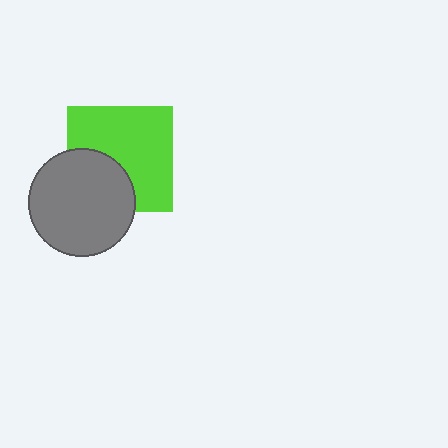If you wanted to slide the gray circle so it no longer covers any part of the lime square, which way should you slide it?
Slide it toward the lower-left — that is the most direct way to separate the two shapes.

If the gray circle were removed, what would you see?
You would see the complete lime square.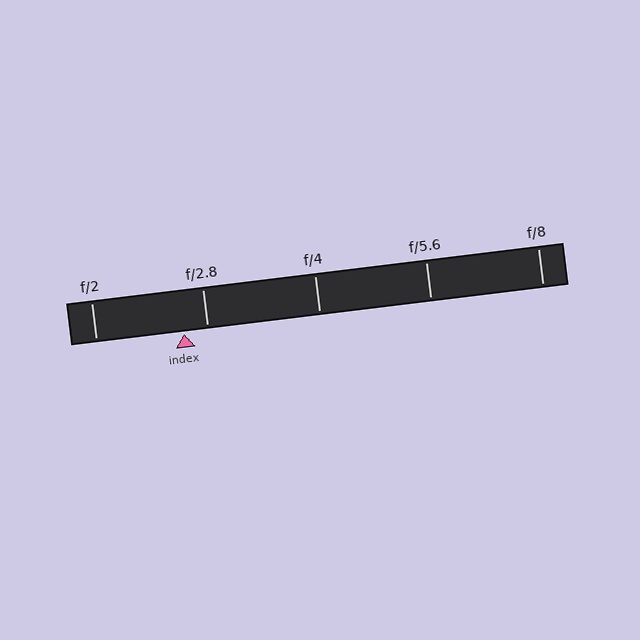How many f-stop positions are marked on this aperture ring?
There are 5 f-stop positions marked.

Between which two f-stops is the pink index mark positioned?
The index mark is between f/2 and f/2.8.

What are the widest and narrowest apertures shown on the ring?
The widest aperture shown is f/2 and the narrowest is f/8.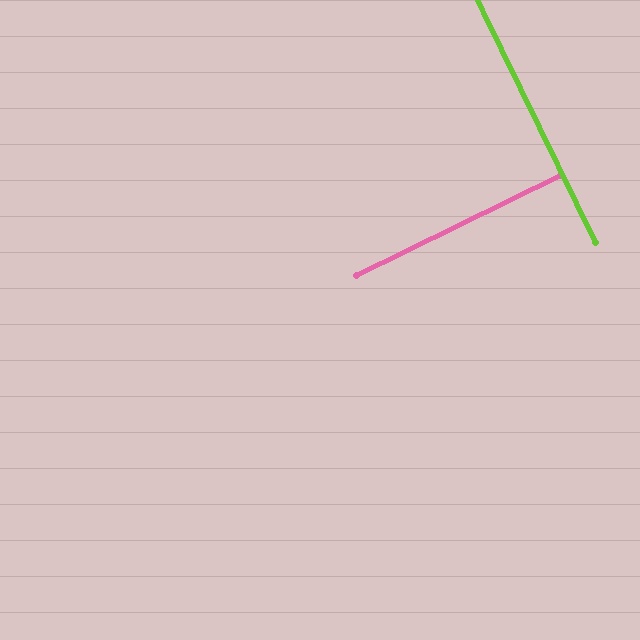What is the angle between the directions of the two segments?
Approximately 90 degrees.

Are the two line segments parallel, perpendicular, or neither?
Perpendicular — they meet at approximately 90°.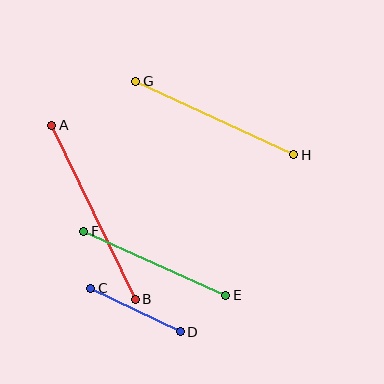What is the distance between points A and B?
The distance is approximately 193 pixels.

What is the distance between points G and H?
The distance is approximately 174 pixels.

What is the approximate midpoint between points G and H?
The midpoint is at approximately (215, 118) pixels.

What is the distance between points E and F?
The distance is approximately 156 pixels.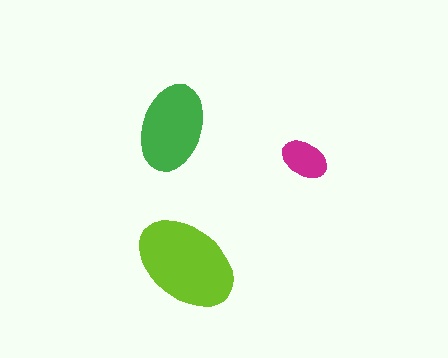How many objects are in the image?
There are 3 objects in the image.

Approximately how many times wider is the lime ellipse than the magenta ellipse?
About 2 times wider.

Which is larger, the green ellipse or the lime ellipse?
The lime one.